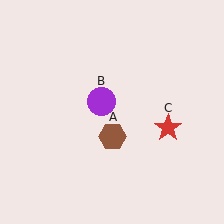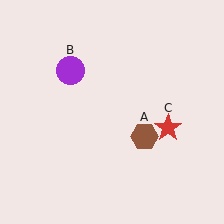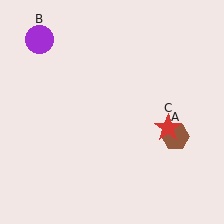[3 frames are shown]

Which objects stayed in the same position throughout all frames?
Red star (object C) remained stationary.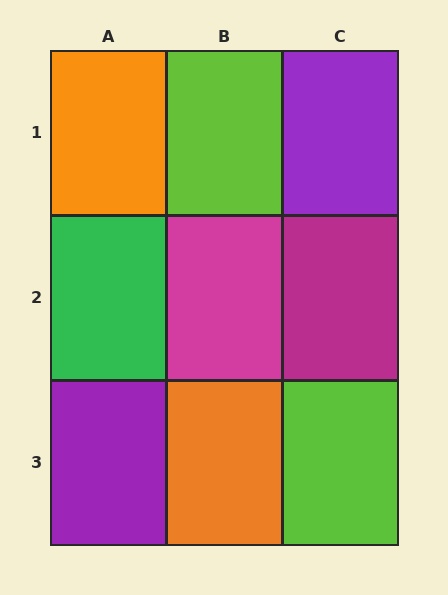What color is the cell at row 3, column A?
Purple.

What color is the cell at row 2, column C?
Magenta.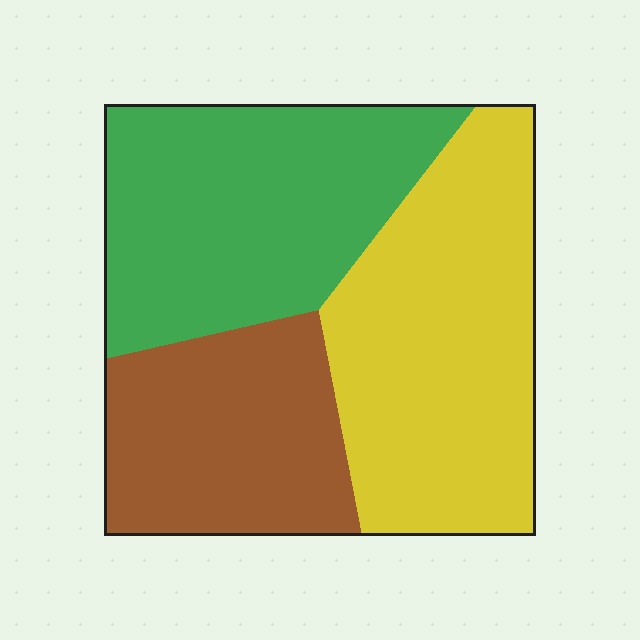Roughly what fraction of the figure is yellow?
Yellow covers roughly 40% of the figure.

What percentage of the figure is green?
Green takes up about one third (1/3) of the figure.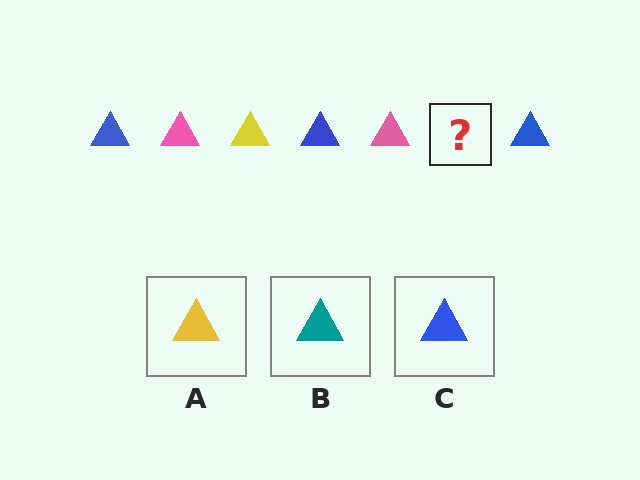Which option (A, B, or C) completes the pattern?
A.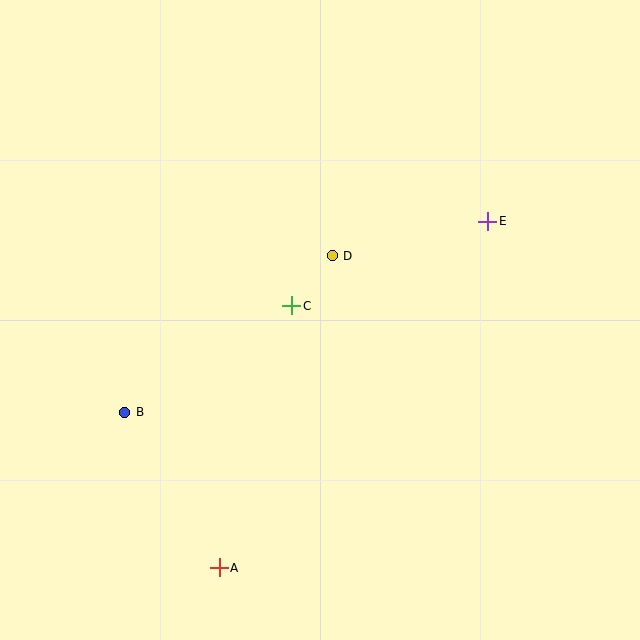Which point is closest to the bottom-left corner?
Point A is closest to the bottom-left corner.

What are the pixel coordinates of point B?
Point B is at (125, 412).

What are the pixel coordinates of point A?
Point A is at (219, 568).